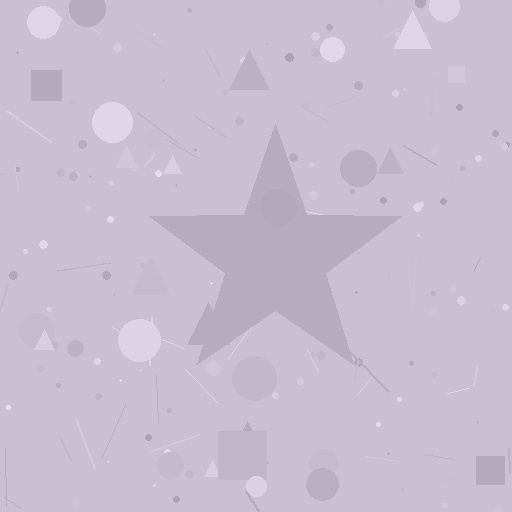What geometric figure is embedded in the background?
A star is embedded in the background.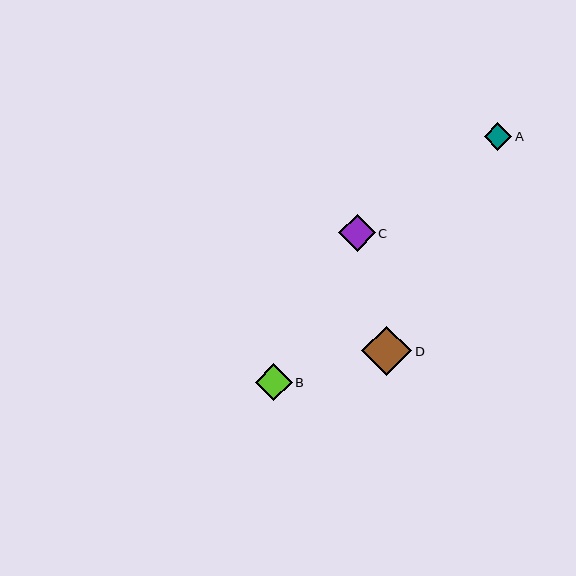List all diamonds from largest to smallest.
From largest to smallest: D, C, B, A.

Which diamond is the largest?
Diamond D is the largest with a size of approximately 50 pixels.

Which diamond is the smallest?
Diamond A is the smallest with a size of approximately 28 pixels.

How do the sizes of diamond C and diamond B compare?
Diamond C and diamond B are approximately the same size.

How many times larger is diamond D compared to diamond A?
Diamond D is approximately 1.8 times the size of diamond A.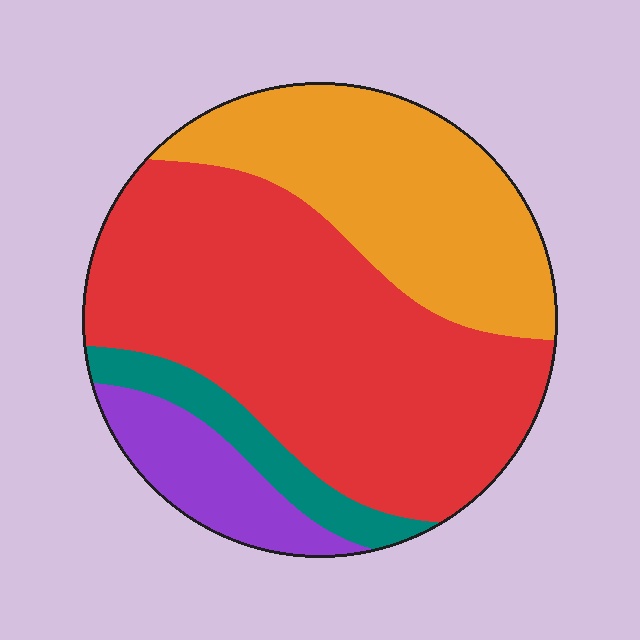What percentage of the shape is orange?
Orange covers around 30% of the shape.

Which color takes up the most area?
Red, at roughly 50%.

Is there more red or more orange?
Red.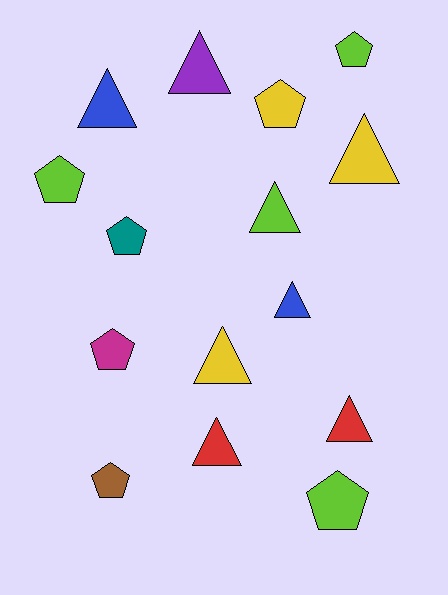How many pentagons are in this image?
There are 7 pentagons.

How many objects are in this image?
There are 15 objects.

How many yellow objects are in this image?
There are 3 yellow objects.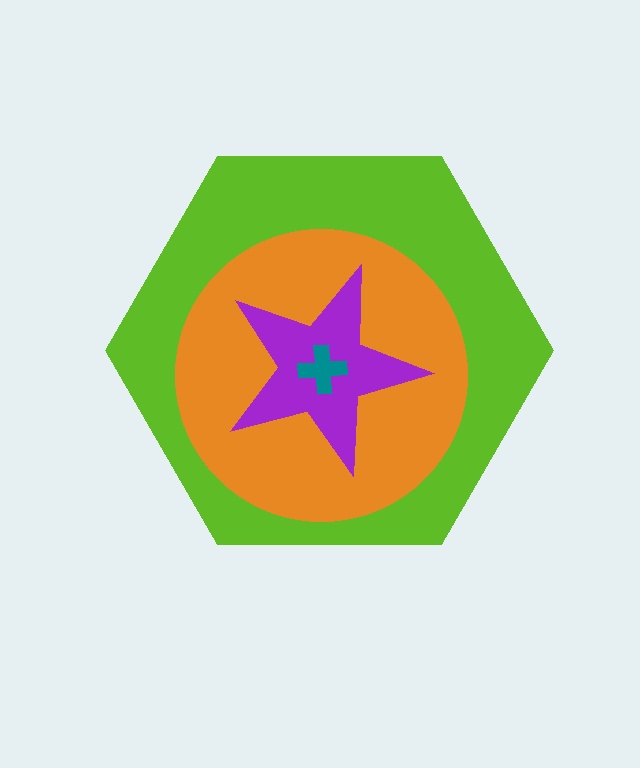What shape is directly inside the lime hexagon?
The orange circle.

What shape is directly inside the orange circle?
The purple star.